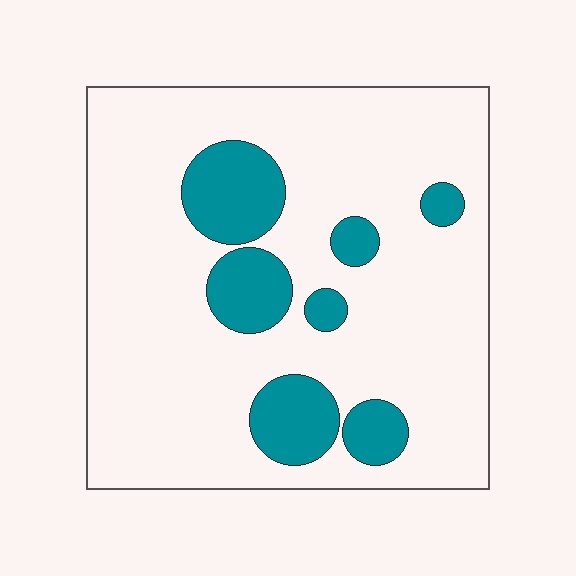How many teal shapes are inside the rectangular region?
7.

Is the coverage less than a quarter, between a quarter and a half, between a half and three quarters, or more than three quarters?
Less than a quarter.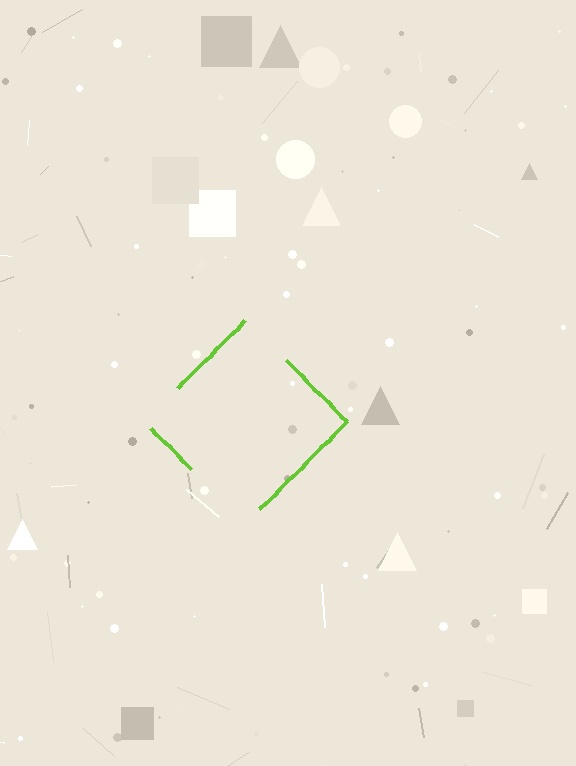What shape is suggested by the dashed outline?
The dashed outline suggests a diamond.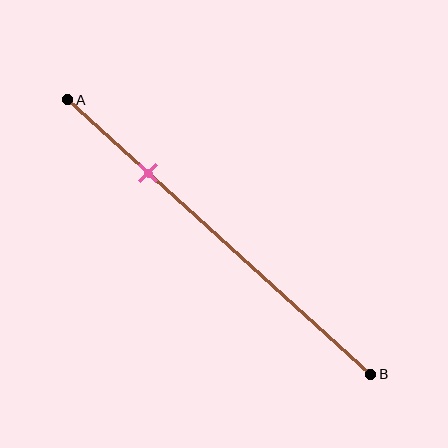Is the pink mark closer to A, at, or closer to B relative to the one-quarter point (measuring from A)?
The pink mark is approximately at the one-quarter point of segment AB.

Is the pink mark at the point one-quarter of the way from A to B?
Yes, the mark is approximately at the one-quarter point.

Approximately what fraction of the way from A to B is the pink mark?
The pink mark is approximately 25% of the way from A to B.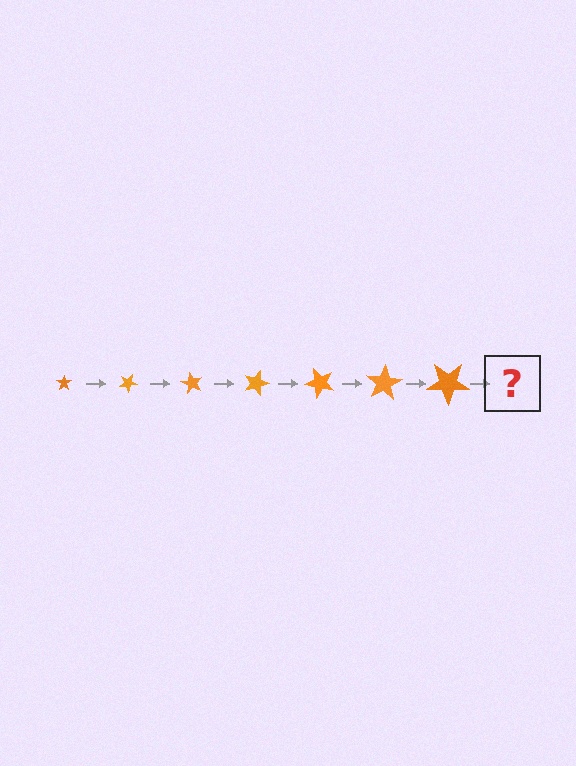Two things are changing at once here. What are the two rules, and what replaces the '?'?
The two rules are that the star grows larger each step and it rotates 30 degrees each step. The '?' should be a star, larger than the previous one and rotated 210 degrees from the start.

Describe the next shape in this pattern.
It should be a star, larger than the previous one and rotated 210 degrees from the start.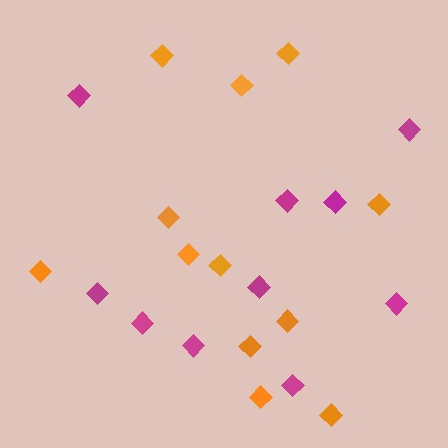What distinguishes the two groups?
There are 2 groups: one group of orange diamonds (12) and one group of magenta diamonds (10).